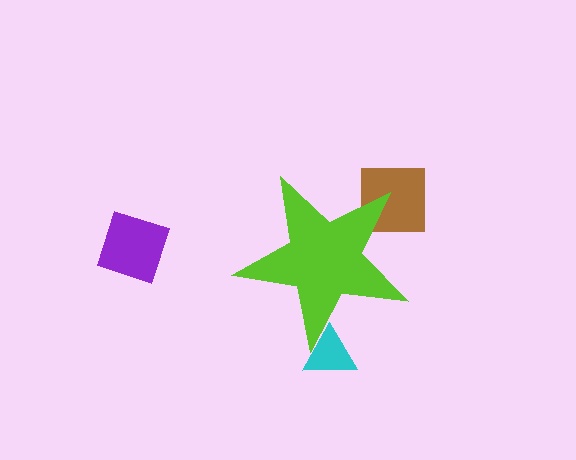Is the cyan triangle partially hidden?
Yes, the cyan triangle is partially hidden behind the lime star.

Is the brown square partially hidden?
Yes, the brown square is partially hidden behind the lime star.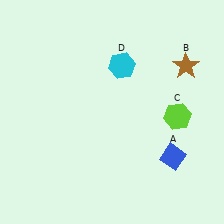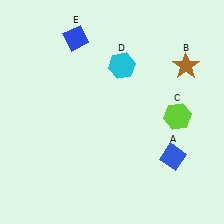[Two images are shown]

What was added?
A blue diamond (E) was added in Image 2.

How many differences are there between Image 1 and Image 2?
There is 1 difference between the two images.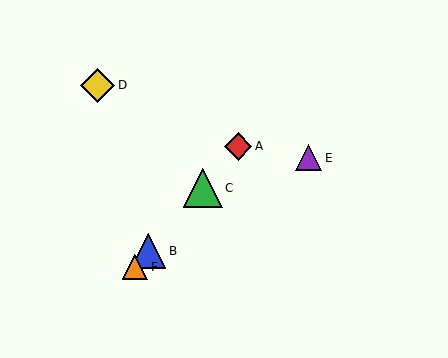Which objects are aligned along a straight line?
Objects A, B, C, F are aligned along a straight line.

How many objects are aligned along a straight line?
4 objects (A, B, C, F) are aligned along a straight line.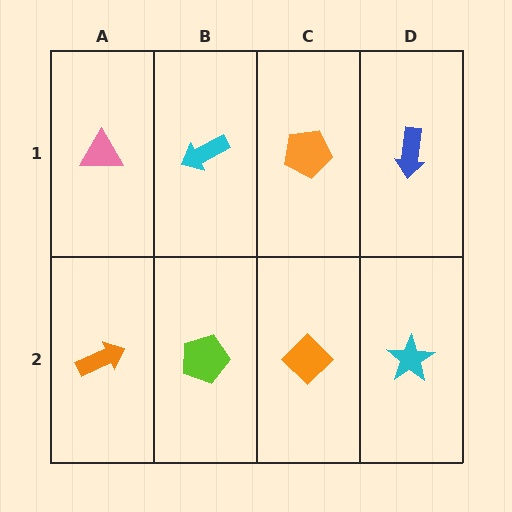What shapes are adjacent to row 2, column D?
A blue arrow (row 1, column D), an orange diamond (row 2, column C).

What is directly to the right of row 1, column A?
A cyan arrow.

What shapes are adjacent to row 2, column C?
An orange pentagon (row 1, column C), a lime pentagon (row 2, column B), a cyan star (row 2, column D).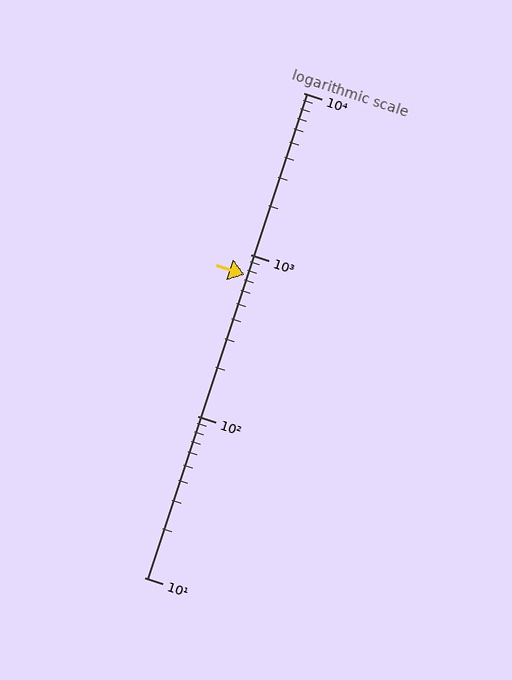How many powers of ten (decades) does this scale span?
The scale spans 3 decades, from 10 to 10000.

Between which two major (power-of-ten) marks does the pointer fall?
The pointer is between 100 and 1000.